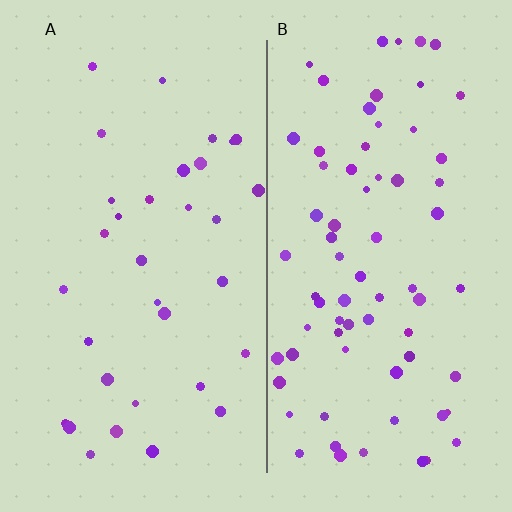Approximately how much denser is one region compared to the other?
Approximately 2.2× — region B over region A.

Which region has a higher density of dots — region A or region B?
B (the right).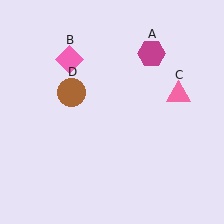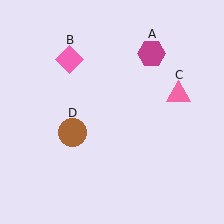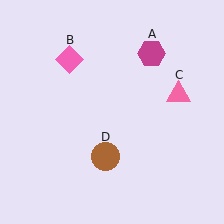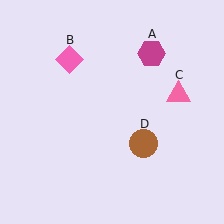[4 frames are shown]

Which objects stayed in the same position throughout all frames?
Magenta hexagon (object A) and pink diamond (object B) and pink triangle (object C) remained stationary.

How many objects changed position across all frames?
1 object changed position: brown circle (object D).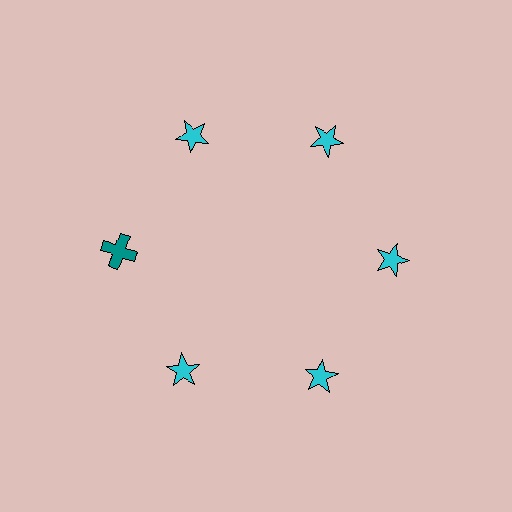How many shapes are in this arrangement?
There are 6 shapes arranged in a ring pattern.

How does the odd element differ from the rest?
It differs in both color (teal instead of cyan) and shape (cross instead of star).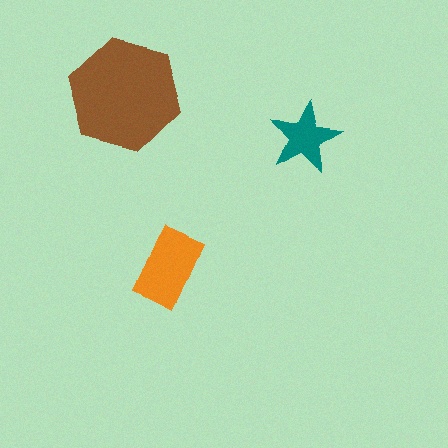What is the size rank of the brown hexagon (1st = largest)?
1st.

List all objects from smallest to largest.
The teal star, the orange rectangle, the brown hexagon.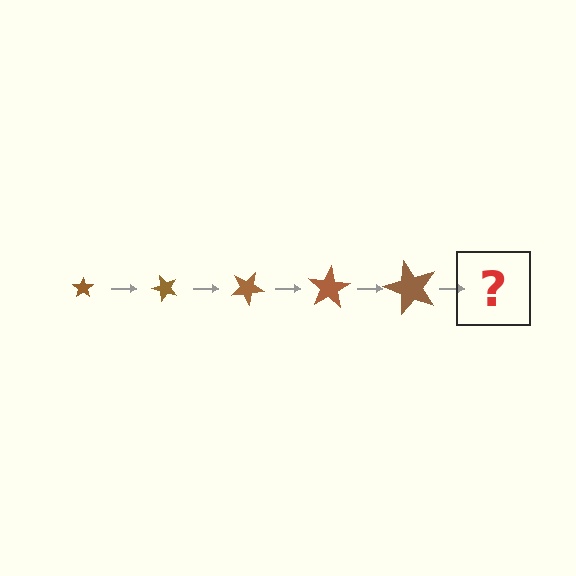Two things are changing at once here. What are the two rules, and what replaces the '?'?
The two rules are that the star grows larger each step and it rotates 50 degrees each step. The '?' should be a star, larger than the previous one and rotated 250 degrees from the start.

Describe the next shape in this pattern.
It should be a star, larger than the previous one and rotated 250 degrees from the start.